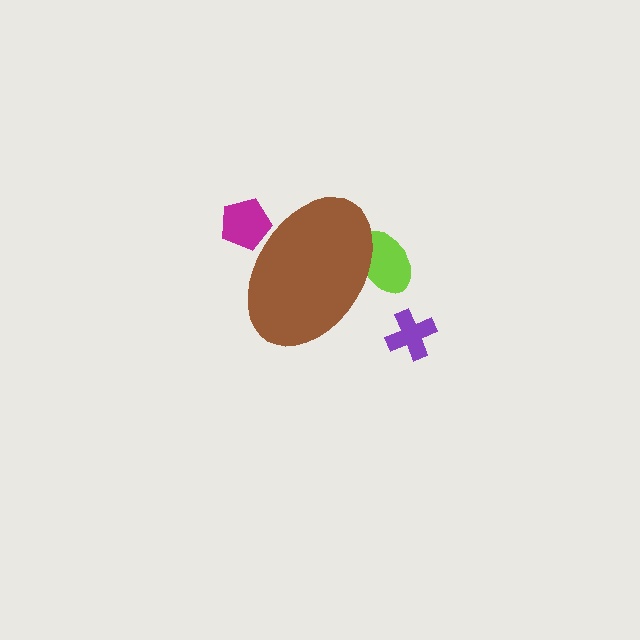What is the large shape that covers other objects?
A brown ellipse.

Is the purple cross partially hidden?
No, the purple cross is fully visible.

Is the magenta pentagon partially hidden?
Yes, the magenta pentagon is partially hidden behind the brown ellipse.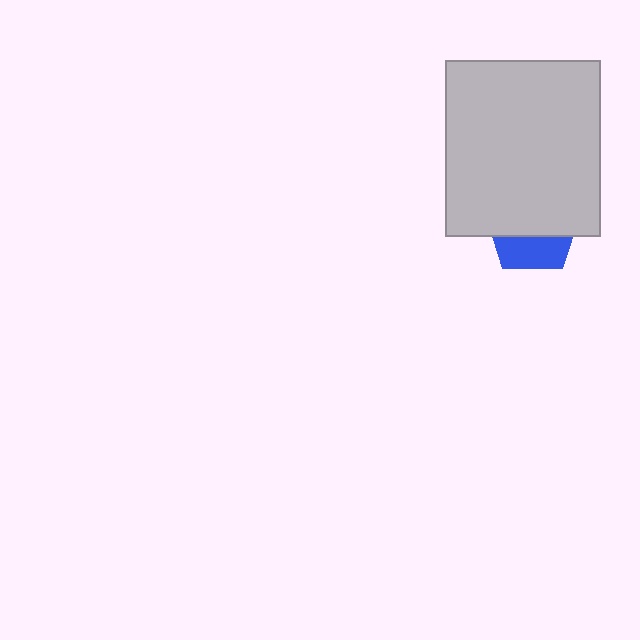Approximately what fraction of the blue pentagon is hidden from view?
Roughly 65% of the blue pentagon is hidden behind the light gray rectangle.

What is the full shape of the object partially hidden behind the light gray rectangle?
The partially hidden object is a blue pentagon.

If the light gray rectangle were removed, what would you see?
You would see the complete blue pentagon.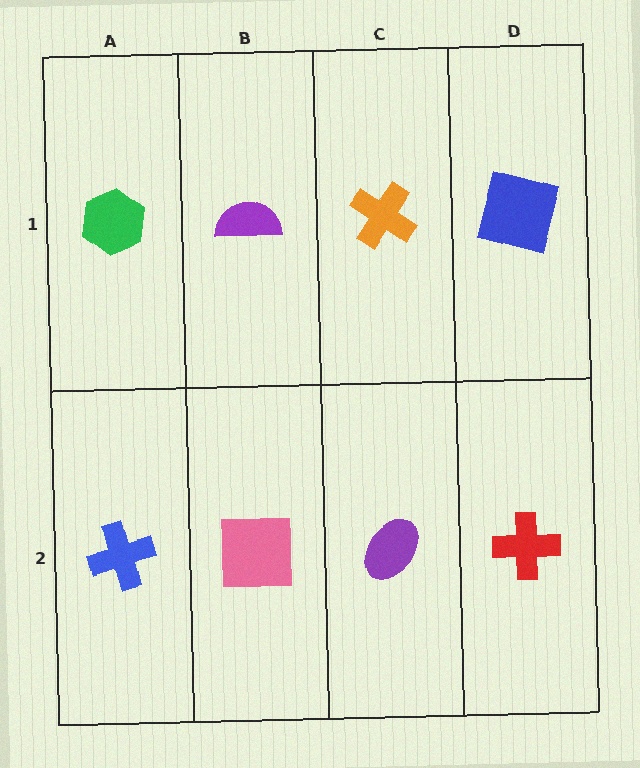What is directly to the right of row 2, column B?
A purple ellipse.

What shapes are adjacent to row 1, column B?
A pink square (row 2, column B), a green hexagon (row 1, column A), an orange cross (row 1, column C).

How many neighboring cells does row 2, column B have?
3.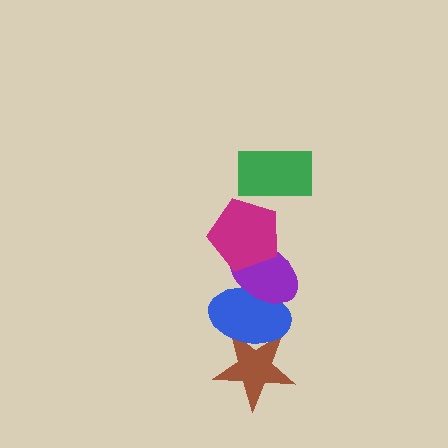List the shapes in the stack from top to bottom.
From top to bottom: the green rectangle, the magenta pentagon, the purple ellipse, the blue ellipse, the brown star.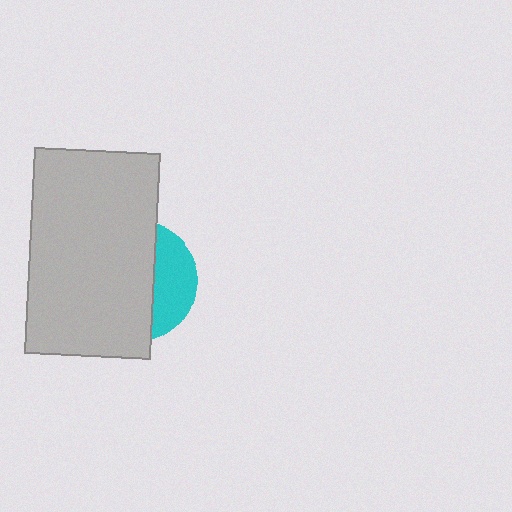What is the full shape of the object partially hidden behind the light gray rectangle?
The partially hidden object is a cyan circle.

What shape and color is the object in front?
The object in front is a light gray rectangle.